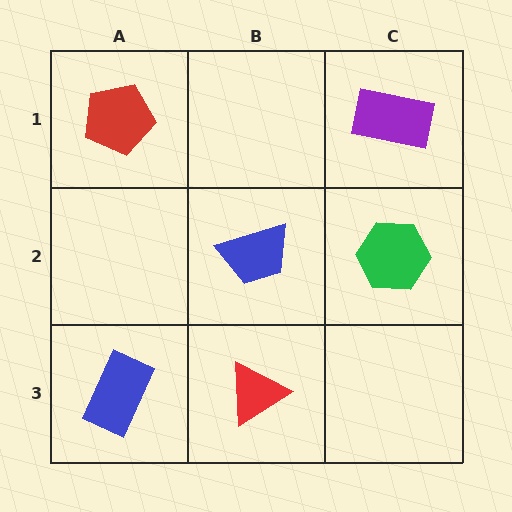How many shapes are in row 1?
2 shapes.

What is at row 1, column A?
A red pentagon.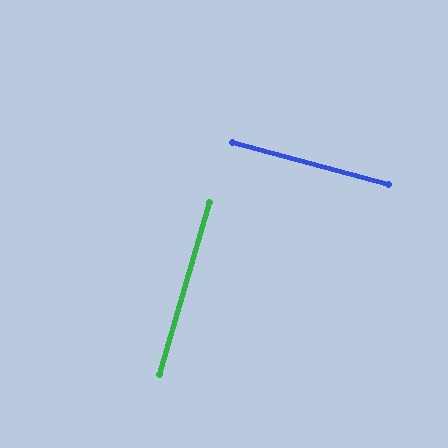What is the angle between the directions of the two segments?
Approximately 89 degrees.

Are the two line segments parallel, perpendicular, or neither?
Perpendicular — they meet at approximately 89°.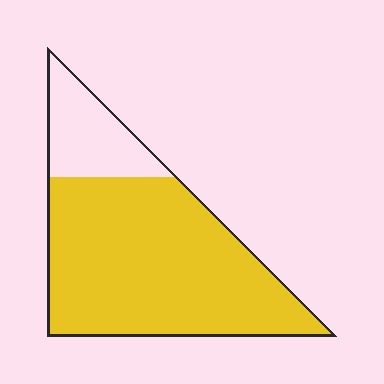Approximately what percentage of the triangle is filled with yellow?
Approximately 80%.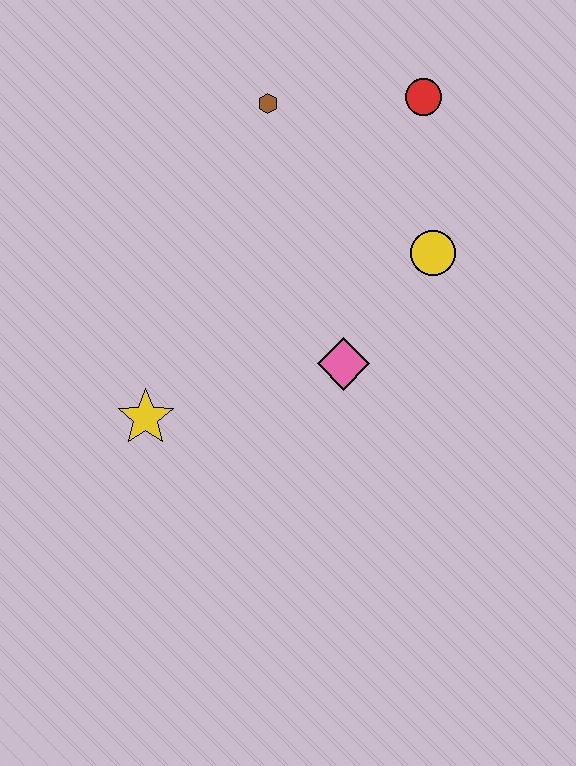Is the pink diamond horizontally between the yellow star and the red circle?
Yes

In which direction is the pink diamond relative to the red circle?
The pink diamond is below the red circle.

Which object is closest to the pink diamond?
The yellow circle is closest to the pink diamond.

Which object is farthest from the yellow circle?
The yellow star is farthest from the yellow circle.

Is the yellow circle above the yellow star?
Yes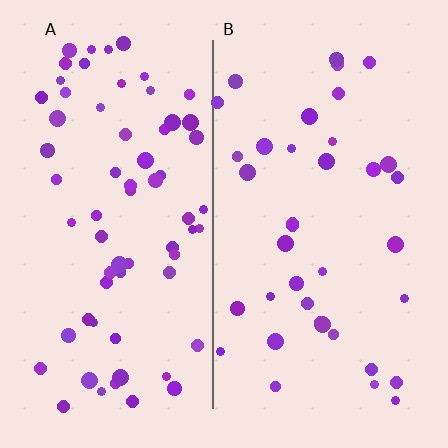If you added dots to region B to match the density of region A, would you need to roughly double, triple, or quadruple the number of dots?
Approximately double.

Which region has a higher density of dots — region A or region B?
A (the left).